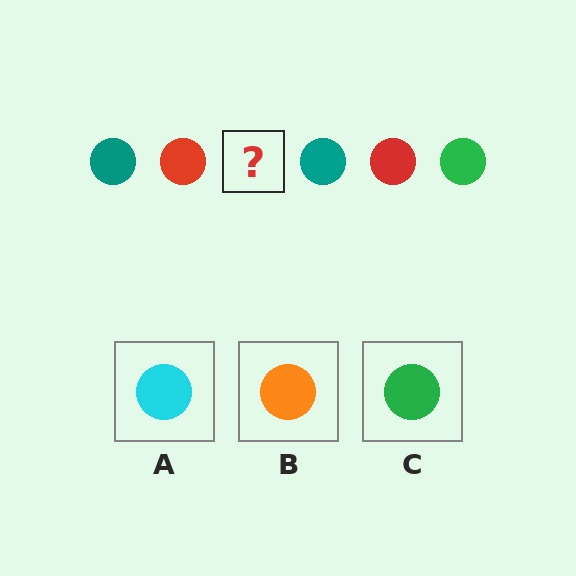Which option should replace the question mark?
Option C.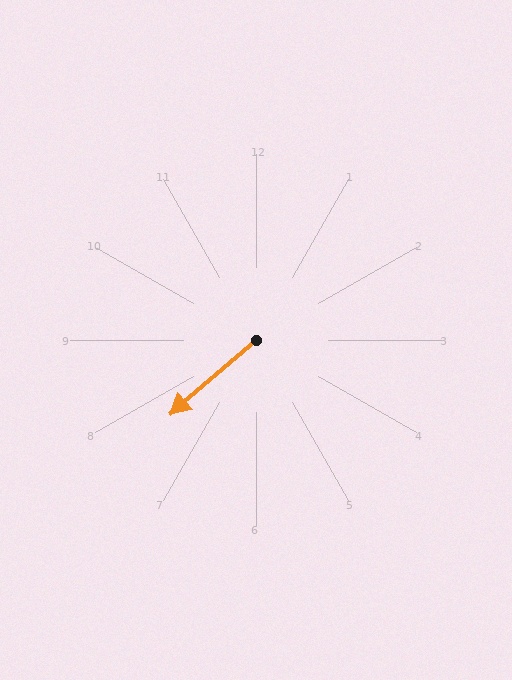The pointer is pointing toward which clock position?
Roughly 8 o'clock.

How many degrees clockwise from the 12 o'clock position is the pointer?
Approximately 229 degrees.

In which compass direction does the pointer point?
Southwest.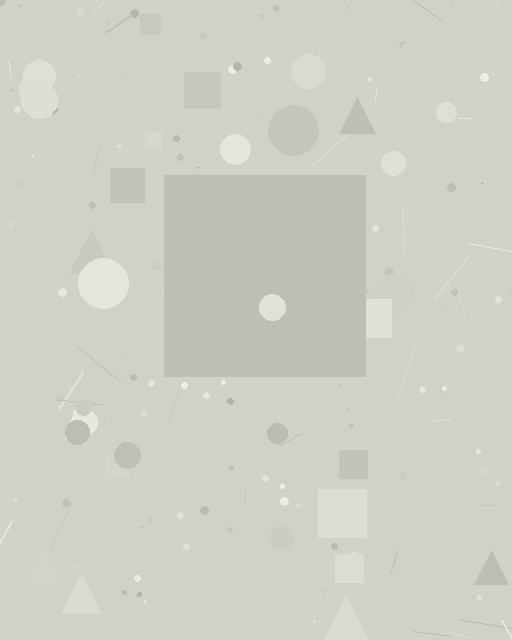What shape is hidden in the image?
A square is hidden in the image.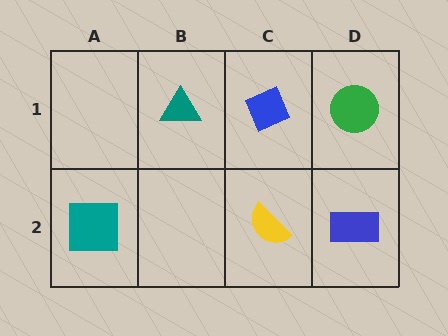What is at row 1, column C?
A blue diamond.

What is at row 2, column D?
A blue rectangle.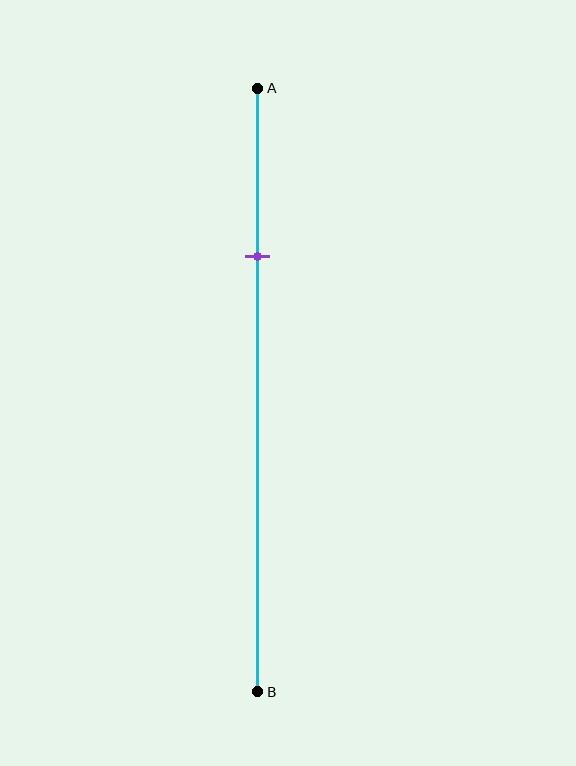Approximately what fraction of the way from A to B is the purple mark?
The purple mark is approximately 30% of the way from A to B.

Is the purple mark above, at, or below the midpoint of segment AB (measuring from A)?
The purple mark is above the midpoint of segment AB.